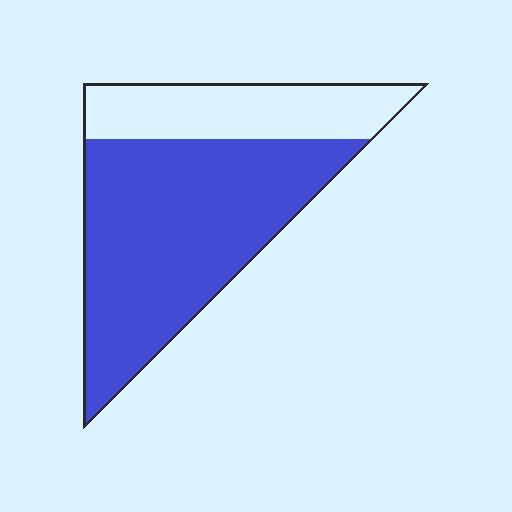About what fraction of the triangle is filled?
About two thirds (2/3).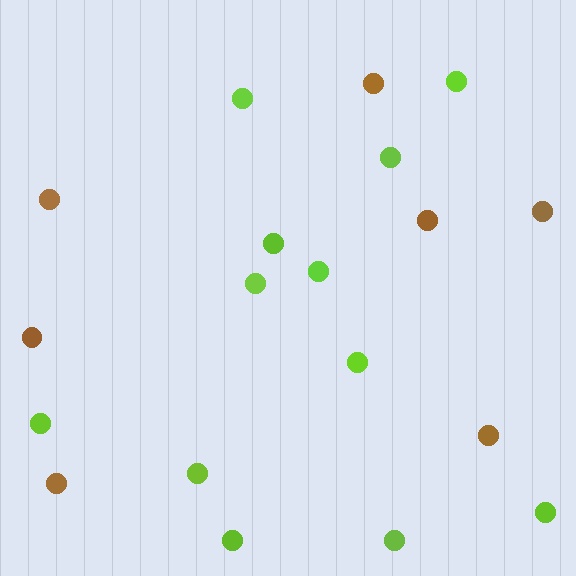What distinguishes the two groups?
There are 2 groups: one group of brown circles (7) and one group of lime circles (12).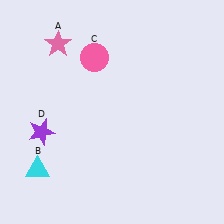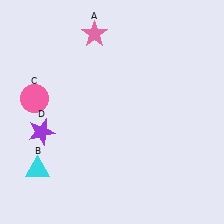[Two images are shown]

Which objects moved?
The objects that moved are: the pink star (A), the pink circle (C).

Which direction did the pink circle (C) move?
The pink circle (C) moved left.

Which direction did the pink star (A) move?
The pink star (A) moved right.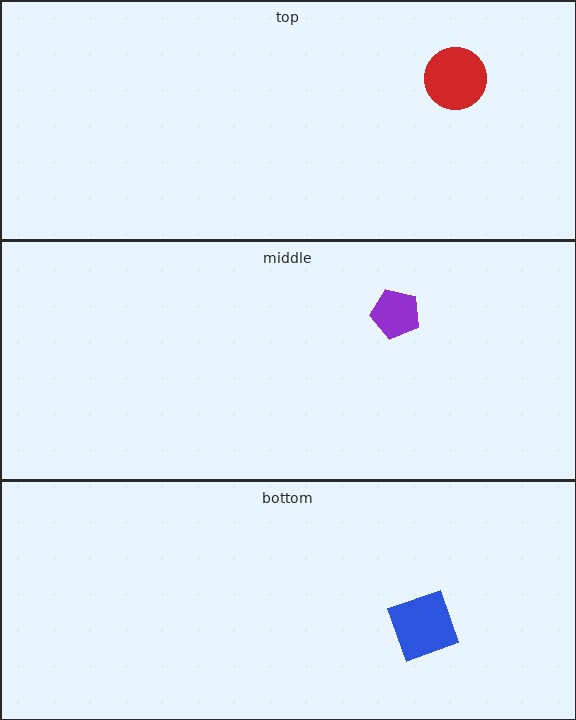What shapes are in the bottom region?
The blue diamond.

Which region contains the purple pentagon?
The middle region.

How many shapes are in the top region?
1.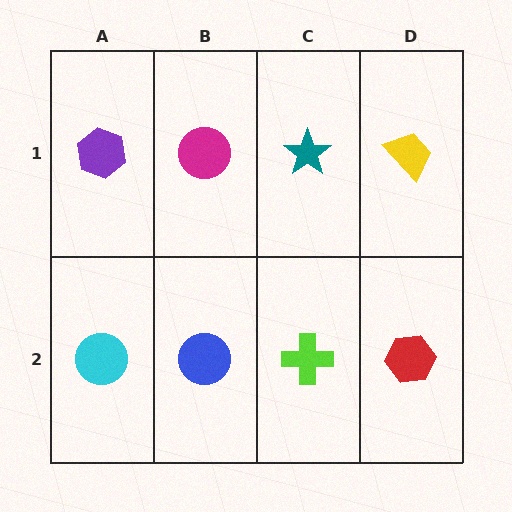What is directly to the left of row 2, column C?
A blue circle.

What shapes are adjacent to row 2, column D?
A yellow trapezoid (row 1, column D), a lime cross (row 2, column C).